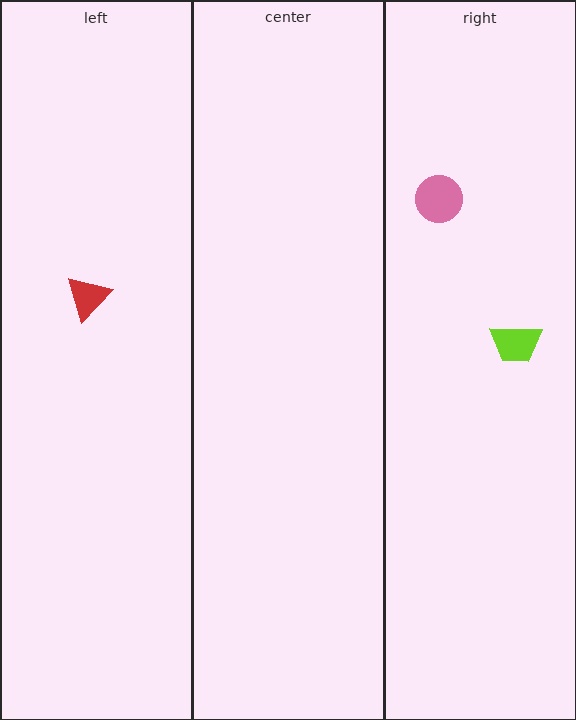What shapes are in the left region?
The red triangle.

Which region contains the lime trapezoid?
The right region.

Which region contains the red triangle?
The left region.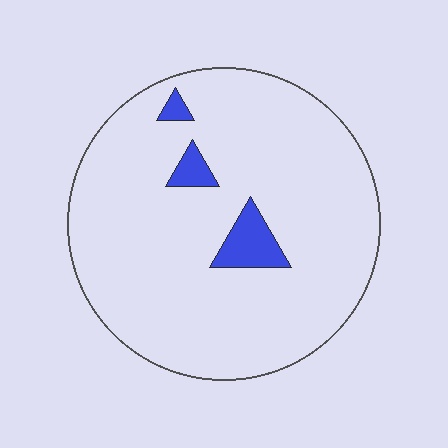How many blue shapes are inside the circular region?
3.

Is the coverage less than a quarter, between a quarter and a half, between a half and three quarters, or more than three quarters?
Less than a quarter.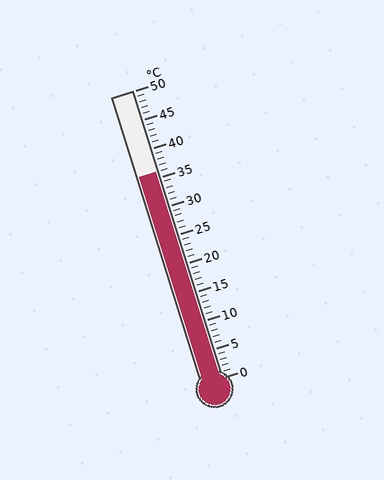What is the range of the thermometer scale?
The thermometer scale ranges from 0°C to 50°C.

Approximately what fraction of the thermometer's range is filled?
The thermometer is filled to approximately 70% of its range.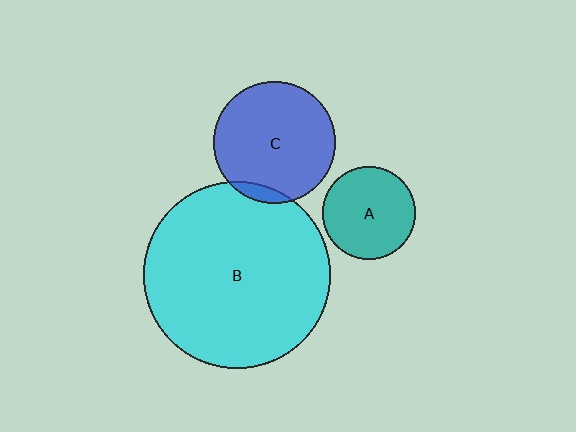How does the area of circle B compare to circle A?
Approximately 4.1 times.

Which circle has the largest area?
Circle B (cyan).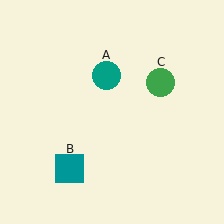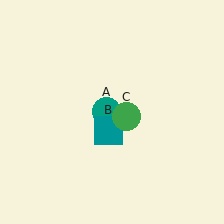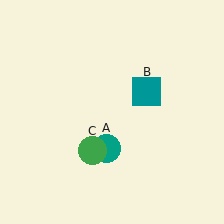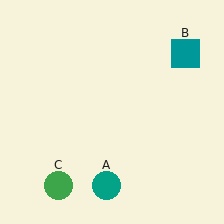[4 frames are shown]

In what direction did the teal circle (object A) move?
The teal circle (object A) moved down.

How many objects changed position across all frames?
3 objects changed position: teal circle (object A), teal square (object B), green circle (object C).